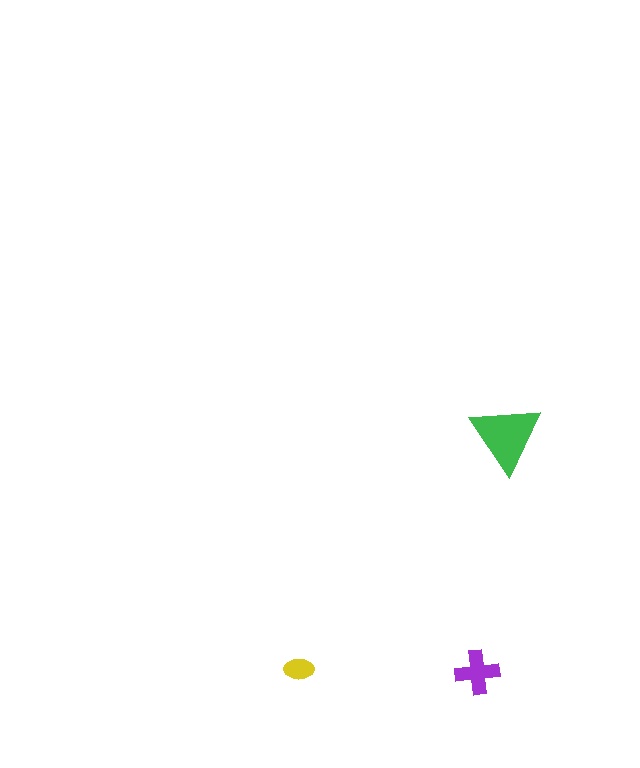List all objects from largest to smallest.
The green triangle, the purple cross, the yellow ellipse.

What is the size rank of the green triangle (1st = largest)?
1st.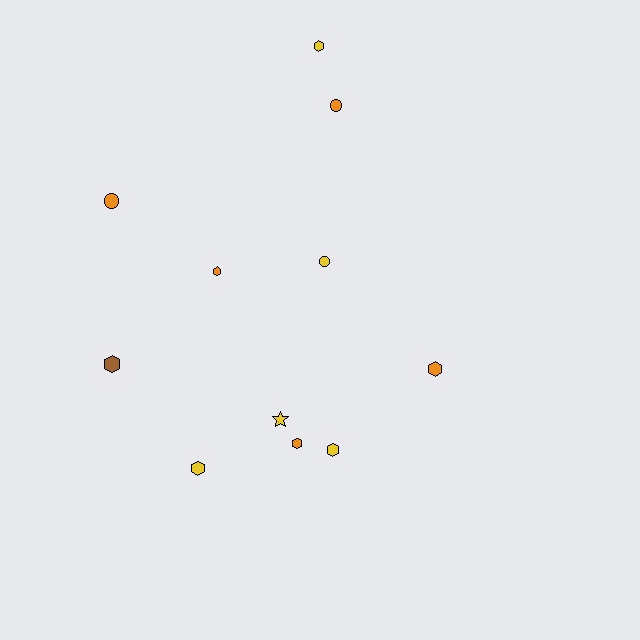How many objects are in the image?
There are 11 objects.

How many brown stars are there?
There are no brown stars.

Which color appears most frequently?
Orange, with 5 objects.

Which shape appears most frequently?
Hexagon, with 7 objects.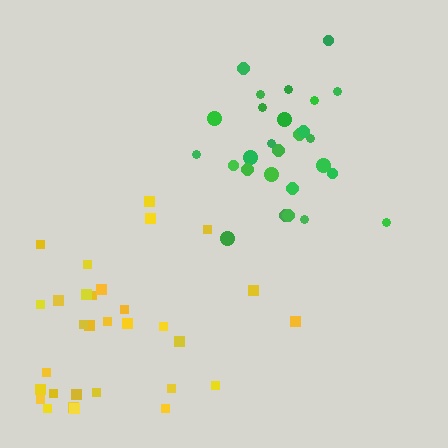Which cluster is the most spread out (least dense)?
Yellow.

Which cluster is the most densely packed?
Green.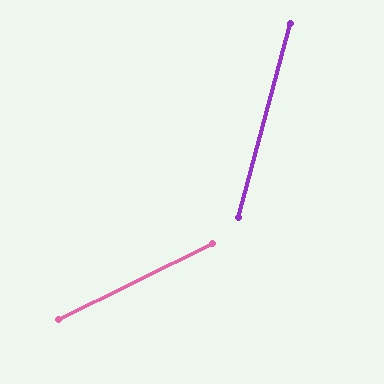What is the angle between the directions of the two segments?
Approximately 49 degrees.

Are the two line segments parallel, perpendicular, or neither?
Neither parallel nor perpendicular — they differ by about 49°.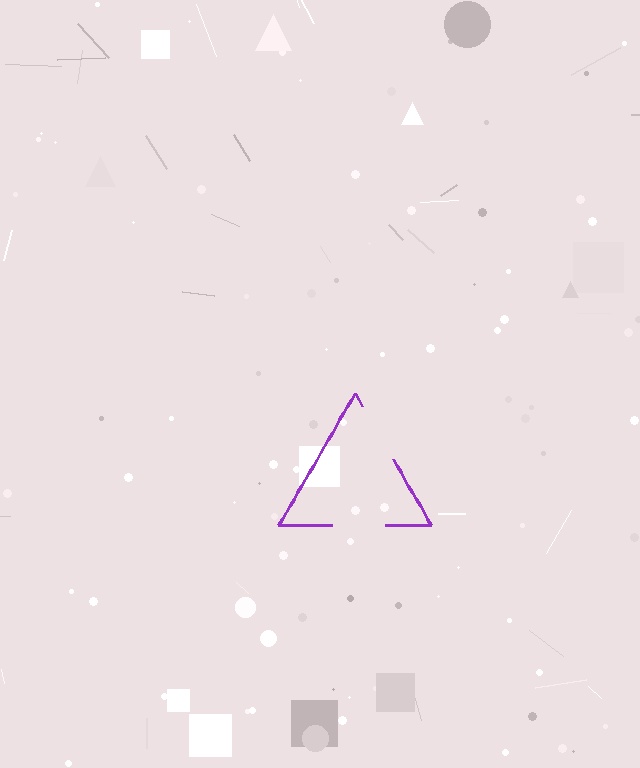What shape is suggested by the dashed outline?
The dashed outline suggests a triangle.